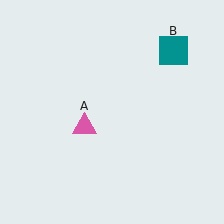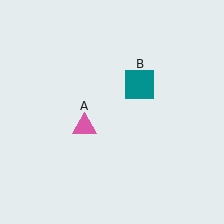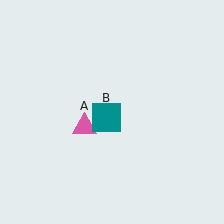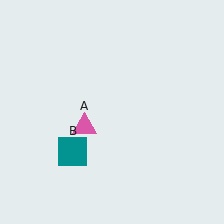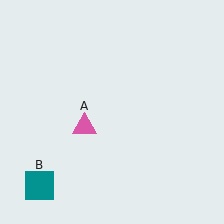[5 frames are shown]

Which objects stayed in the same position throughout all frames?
Pink triangle (object A) remained stationary.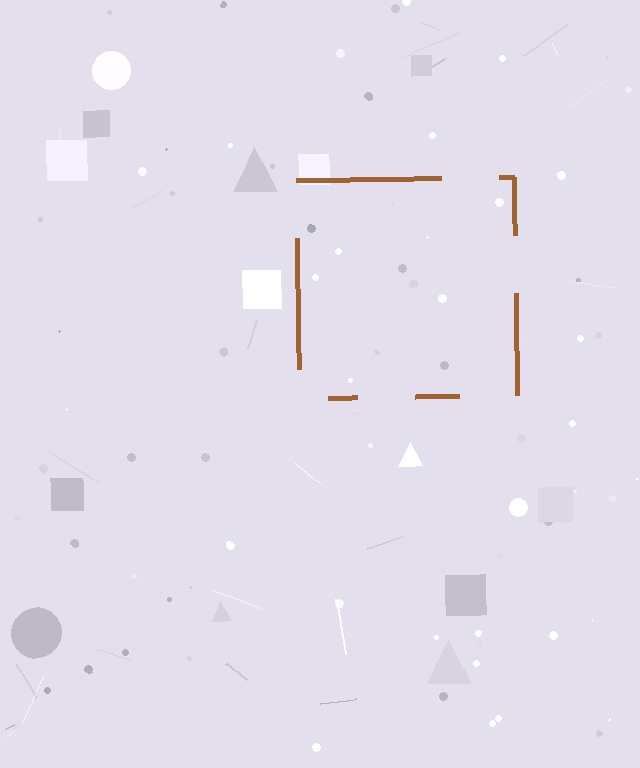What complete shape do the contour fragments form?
The contour fragments form a square.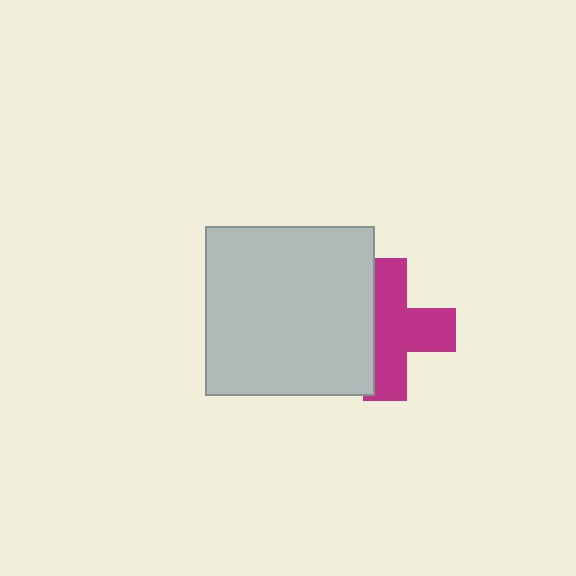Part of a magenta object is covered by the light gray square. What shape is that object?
It is a cross.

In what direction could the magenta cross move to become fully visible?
The magenta cross could move right. That would shift it out from behind the light gray square entirely.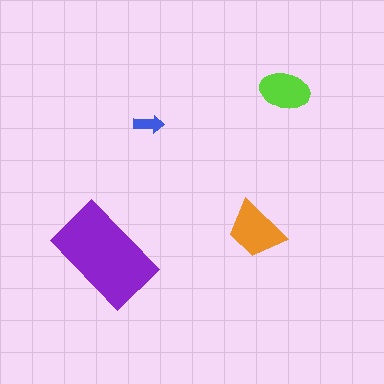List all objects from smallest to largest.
The blue arrow, the lime ellipse, the orange trapezoid, the purple rectangle.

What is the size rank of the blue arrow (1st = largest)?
4th.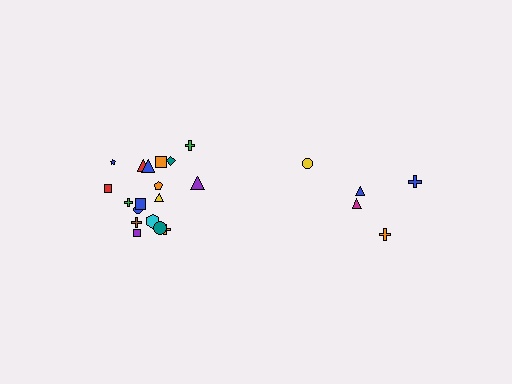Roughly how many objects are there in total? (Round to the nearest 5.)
Roughly 25 objects in total.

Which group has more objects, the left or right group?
The left group.